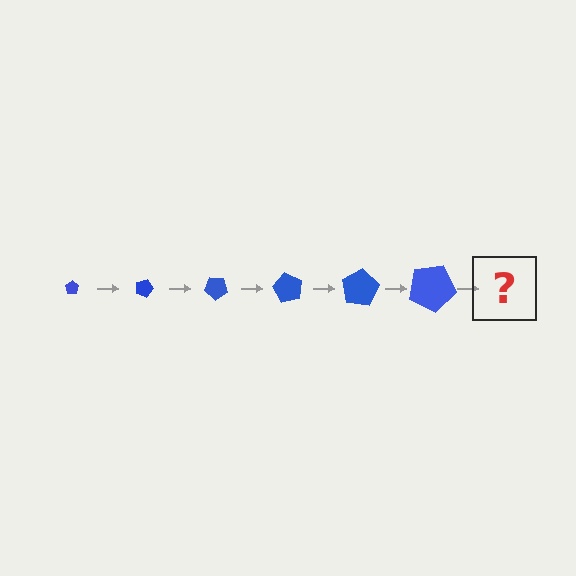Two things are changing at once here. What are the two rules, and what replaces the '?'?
The two rules are that the pentagon grows larger each step and it rotates 20 degrees each step. The '?' should be a pentagon, larger than the previous one and rotated 120 degrees from the start.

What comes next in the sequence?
The next element should be a pentagon, larger than the previous one and rotated 120 degrees from the start.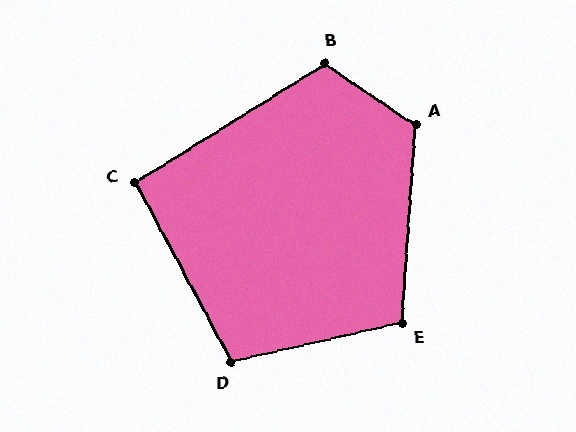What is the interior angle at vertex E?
Approximately 107 degrees (obtuse).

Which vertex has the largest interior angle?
A, at approximately 120 degrees.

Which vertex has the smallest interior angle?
C, at approximately 94 degrees.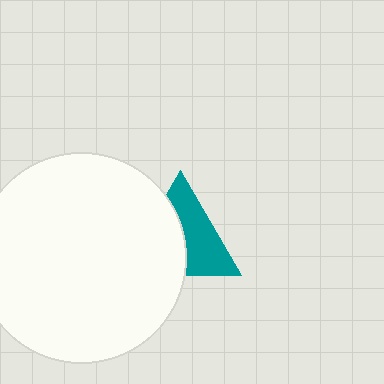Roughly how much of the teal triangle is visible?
About half of it is visible (roughly 51%).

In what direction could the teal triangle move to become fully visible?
The teal triangle could move right. That would shift it out from behind the white circle entirely.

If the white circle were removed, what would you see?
You would see the complete teal triangle.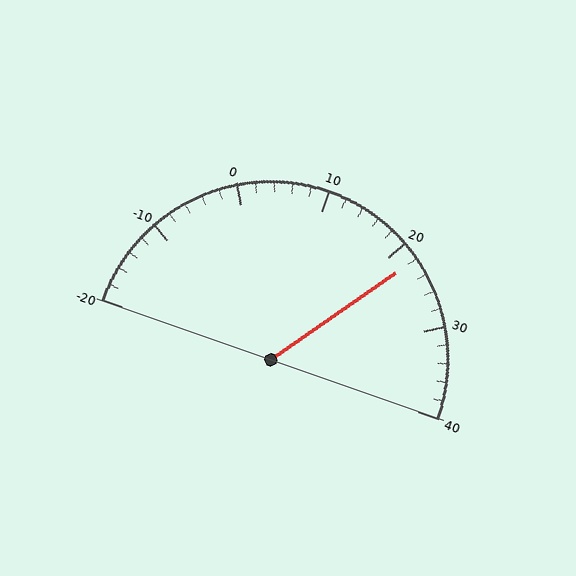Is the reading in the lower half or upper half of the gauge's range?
The reading is in the upper half of the range (-20 to 40).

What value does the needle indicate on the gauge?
The needle indicates approximately 22.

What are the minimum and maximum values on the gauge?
The gauge ranges from -20 to 40.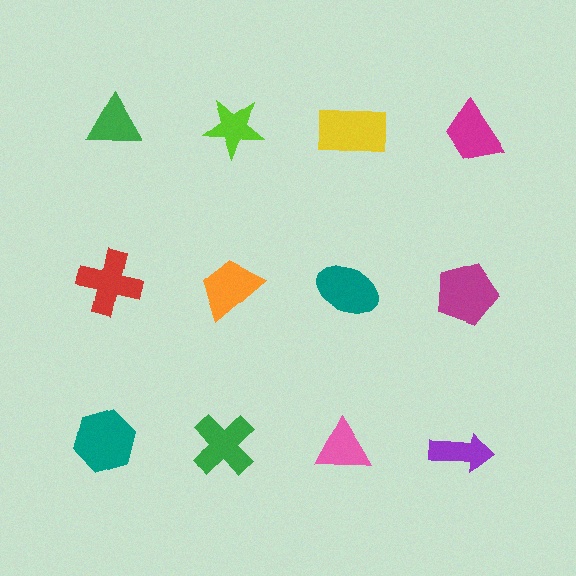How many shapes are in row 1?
4 shapes.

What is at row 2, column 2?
An orange trapezoid.